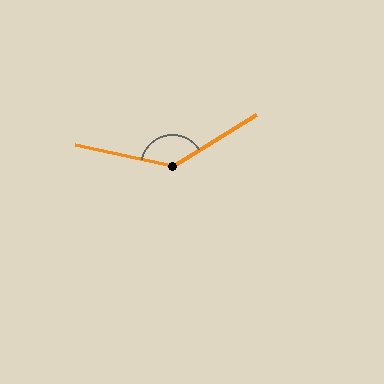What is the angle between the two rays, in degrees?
Approximately 136 degrees.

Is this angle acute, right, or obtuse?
It is obtuse.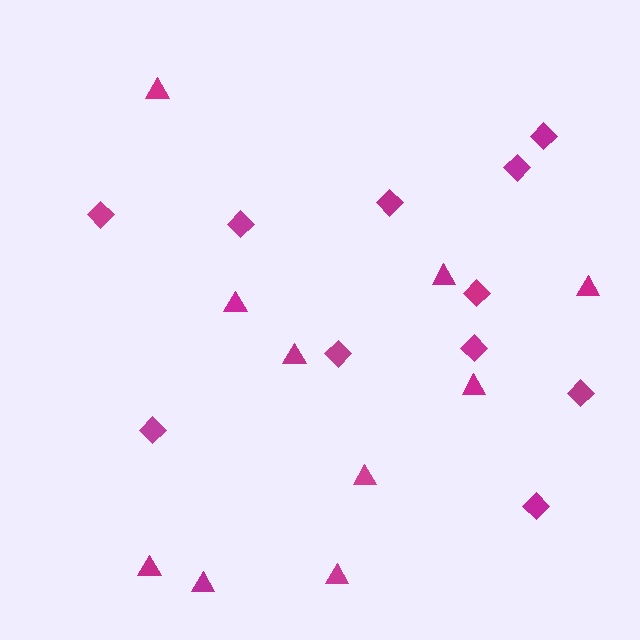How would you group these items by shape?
There are 2 groups: one group of diamonds (11) and one group of triangles (10).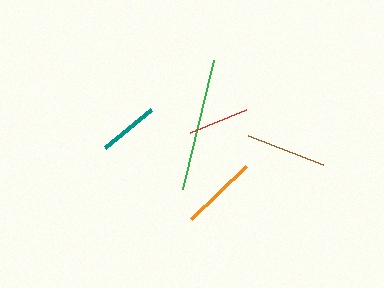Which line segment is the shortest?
The teal line is the shortest at approximately 60 pixels.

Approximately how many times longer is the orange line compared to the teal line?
The orange line is approximately 1.3 times the length of the teal line.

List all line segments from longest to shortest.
From longest to shortest: green, brown, orange, red, teal.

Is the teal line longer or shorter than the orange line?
The orange line is longer than the teal line.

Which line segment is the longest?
The green line is the longest at approximately 133 pixels.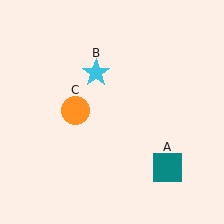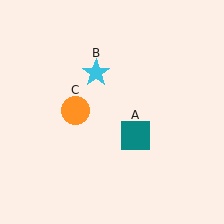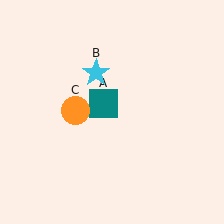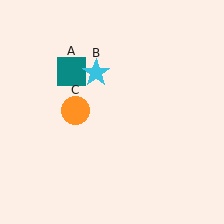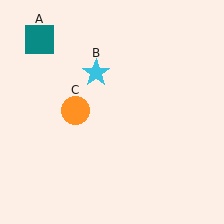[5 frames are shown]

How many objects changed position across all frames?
1 object changed position: teal square (object A).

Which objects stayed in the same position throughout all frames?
Cyan star (object B) and orange circle (object C) remained stationary.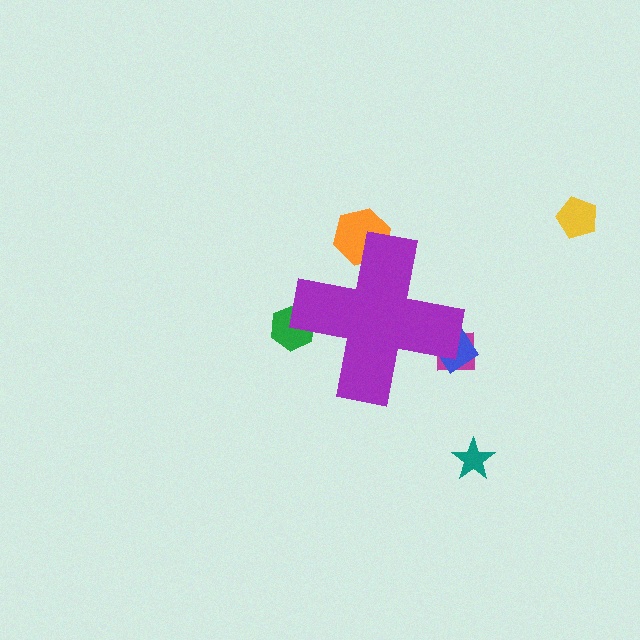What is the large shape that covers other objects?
A purple cross.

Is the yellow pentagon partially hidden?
No, the yellow pentagon is fully visible.